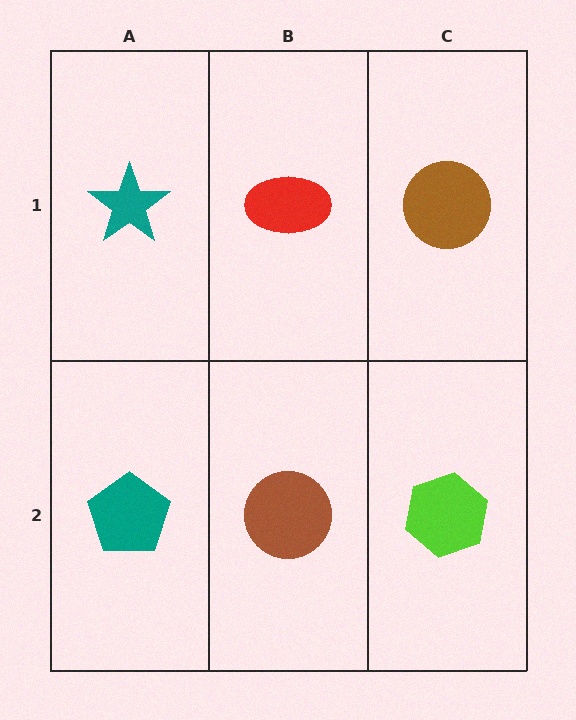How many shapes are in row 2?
3 shapes.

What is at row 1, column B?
A red ellipse.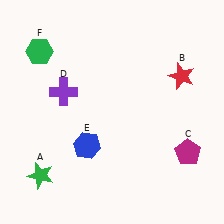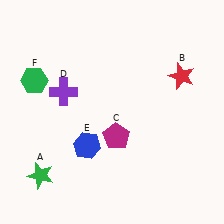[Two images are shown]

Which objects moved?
The objects that moved are: the magenta pentagon (C), the green hexagon (F).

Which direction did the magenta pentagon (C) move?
The magenta pentagon (C) moved left.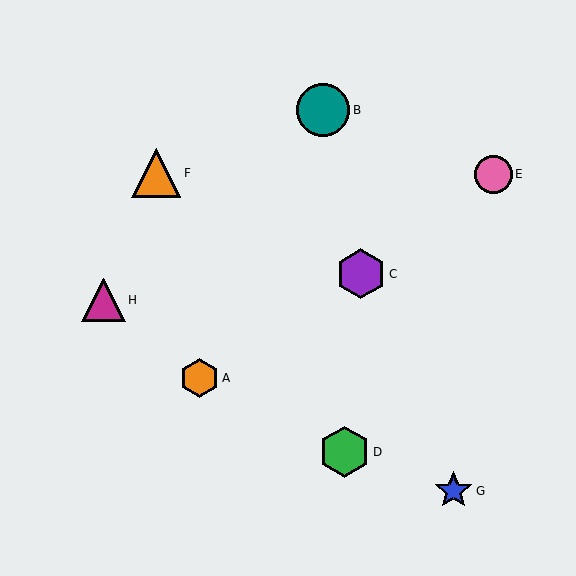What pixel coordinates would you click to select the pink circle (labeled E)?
Click at (493, 174) to select the pink circle E.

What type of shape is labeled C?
Shape C is a purple hexagon.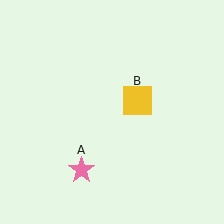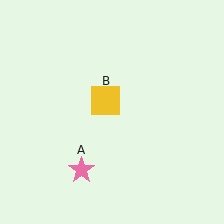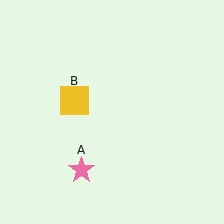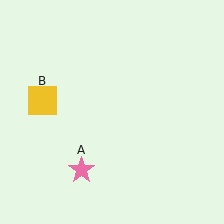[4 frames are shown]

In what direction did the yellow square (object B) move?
The yellow square (object B) moved left.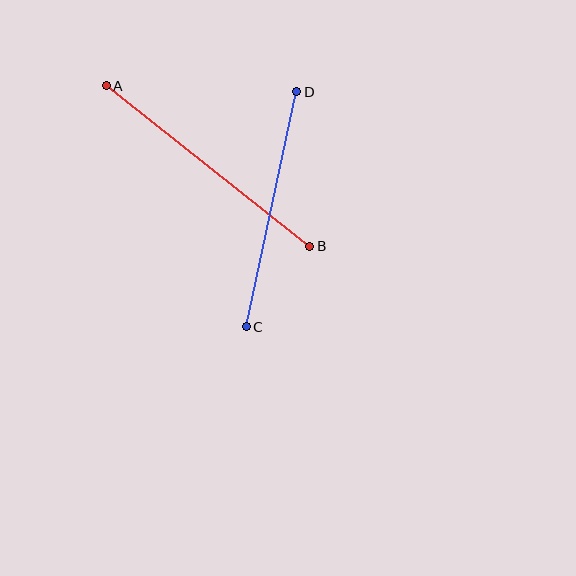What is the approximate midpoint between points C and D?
The midpoint is at approximately (271, 209) pixels.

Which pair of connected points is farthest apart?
Points A and B are farthest apart.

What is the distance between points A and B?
The distance is approximately 259 pixels.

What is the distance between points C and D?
The distance is approximately 241 pixels.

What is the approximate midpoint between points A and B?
The midpoint is at approximately (208, 166) pixels.